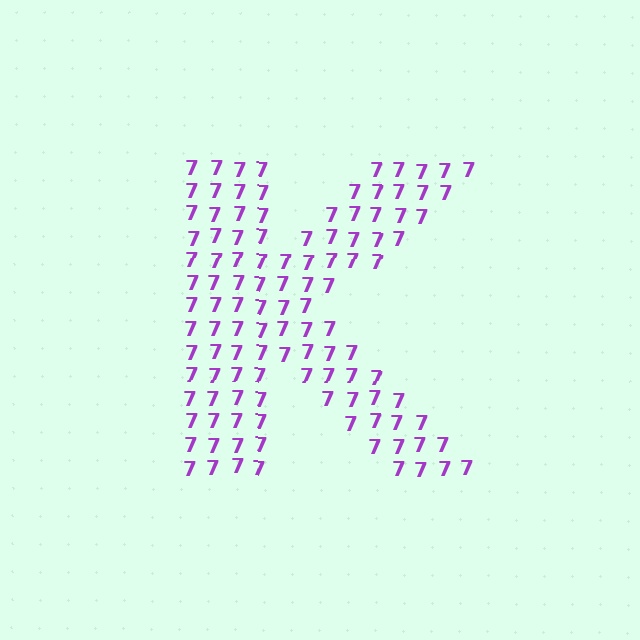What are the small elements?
The small elements are digit 7's.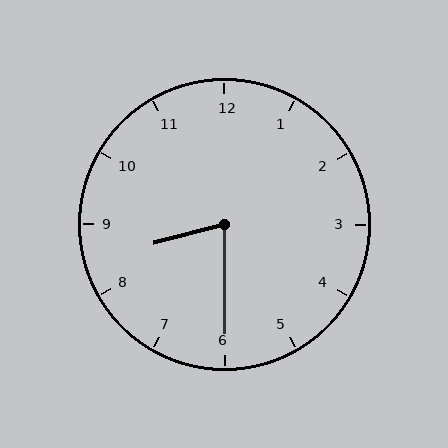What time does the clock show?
8:30.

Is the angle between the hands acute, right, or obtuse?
It is acute.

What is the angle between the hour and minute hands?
Approximately 75 degrees.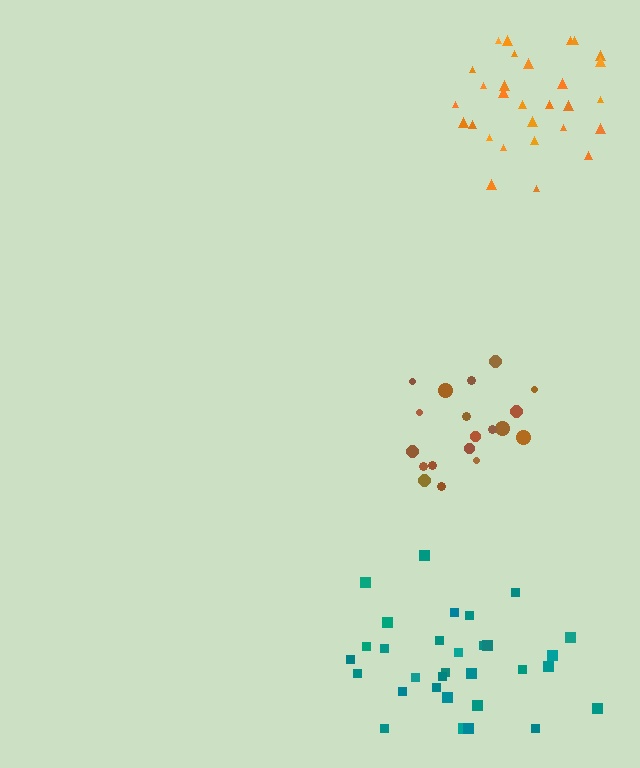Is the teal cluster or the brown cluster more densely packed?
Brown.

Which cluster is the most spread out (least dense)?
Teal.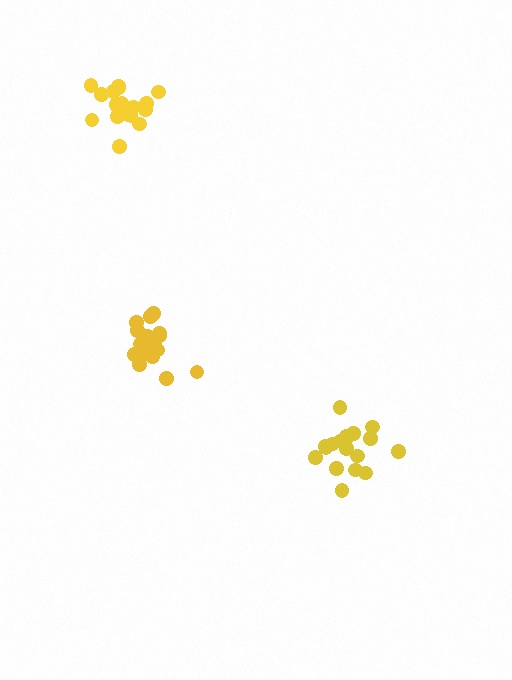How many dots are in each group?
Group 1: 17 dots, Group 2: 18 dots, Group 3: 19 dots (54 total).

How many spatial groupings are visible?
There are 3 spatial groupings.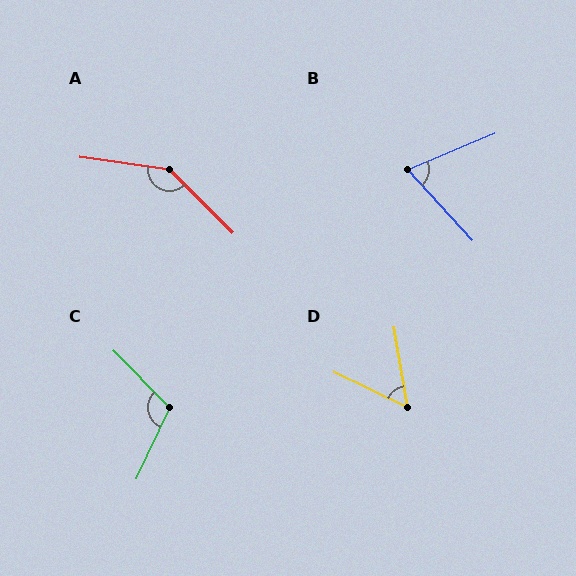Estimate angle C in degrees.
Approximately 111 degrees.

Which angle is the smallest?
D, at approximately 55 degrees.